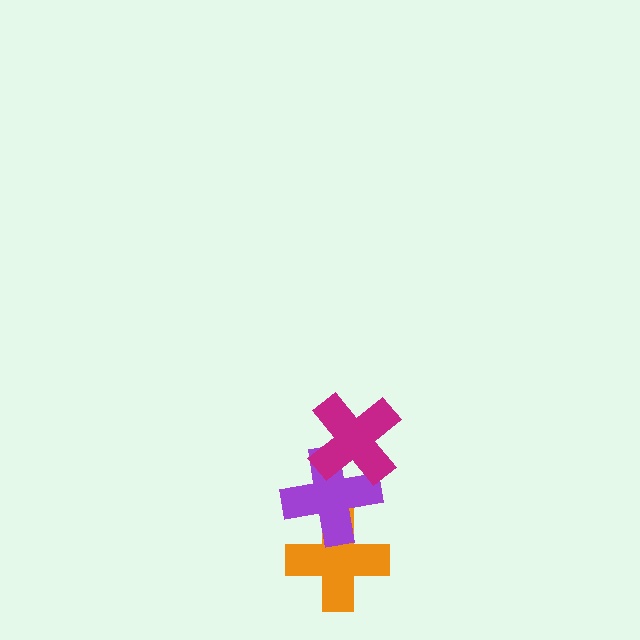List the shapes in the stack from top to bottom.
From top to bottom: the magenta cross, the purple cross, the orange cross.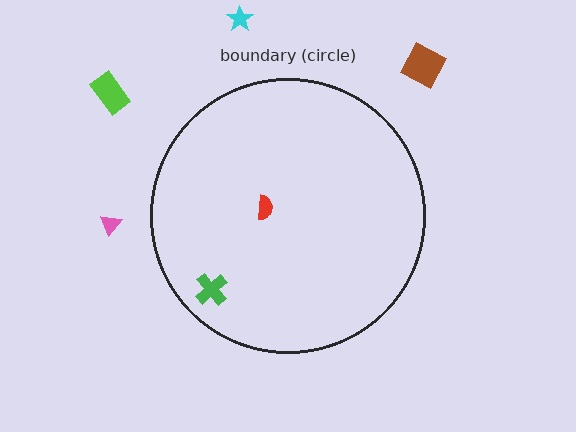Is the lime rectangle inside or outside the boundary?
Outside.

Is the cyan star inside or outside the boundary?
Outside.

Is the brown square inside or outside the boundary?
Outside.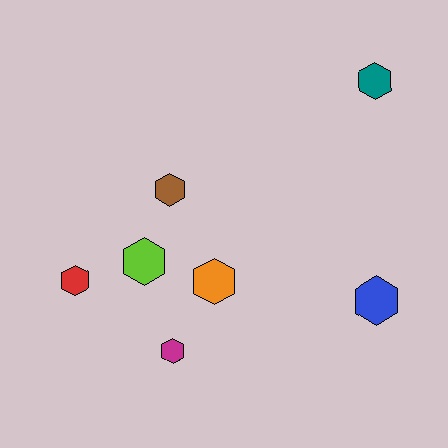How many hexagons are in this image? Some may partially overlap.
There are 7 hexagons.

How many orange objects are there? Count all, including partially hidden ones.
There is 1 orange object.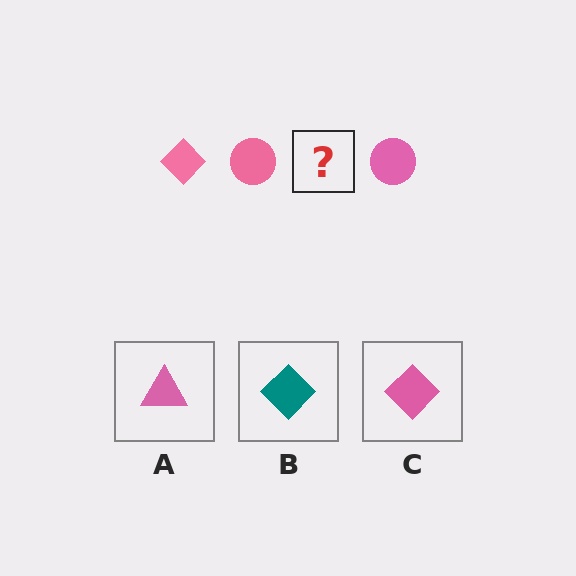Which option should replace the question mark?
Option C.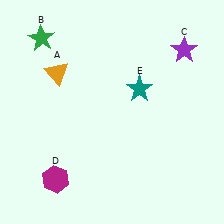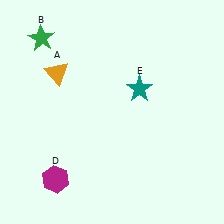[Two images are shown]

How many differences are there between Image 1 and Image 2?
There is 1 difference between the two images.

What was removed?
The purple star (C) was removed in Image 2.